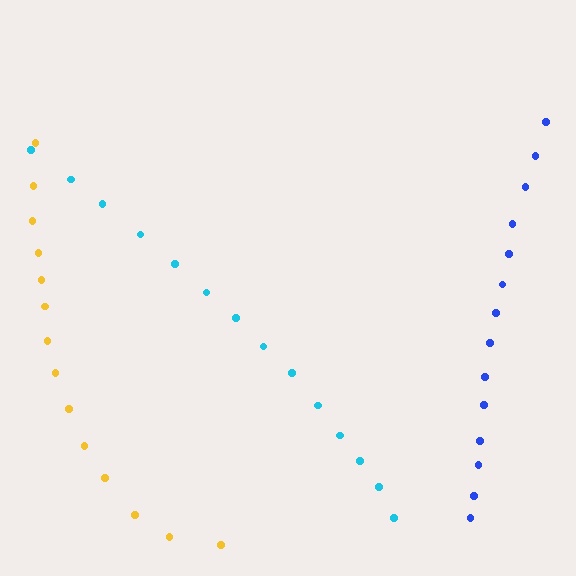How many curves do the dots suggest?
There are 3 distinct paths.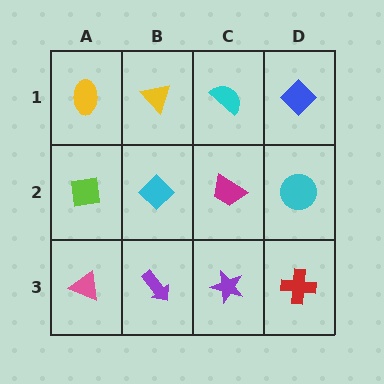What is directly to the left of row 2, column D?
A magenta trapezoid.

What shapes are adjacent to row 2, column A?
A yellow ellipse (row 1, column A), a pink triangle (row 3, column A), a cyan diamond (row 2, column B).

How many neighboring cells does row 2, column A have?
3.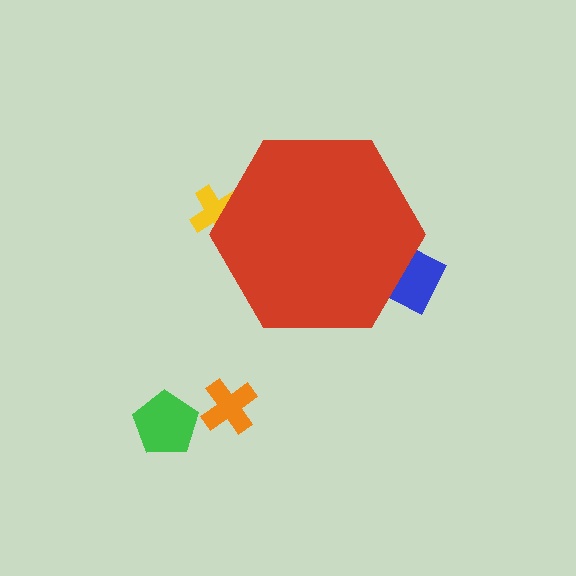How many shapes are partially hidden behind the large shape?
2 shapes are partially hidden.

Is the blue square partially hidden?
Yes, the blue square is partially hidden behind the red hexagon.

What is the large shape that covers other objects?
A red hexagon.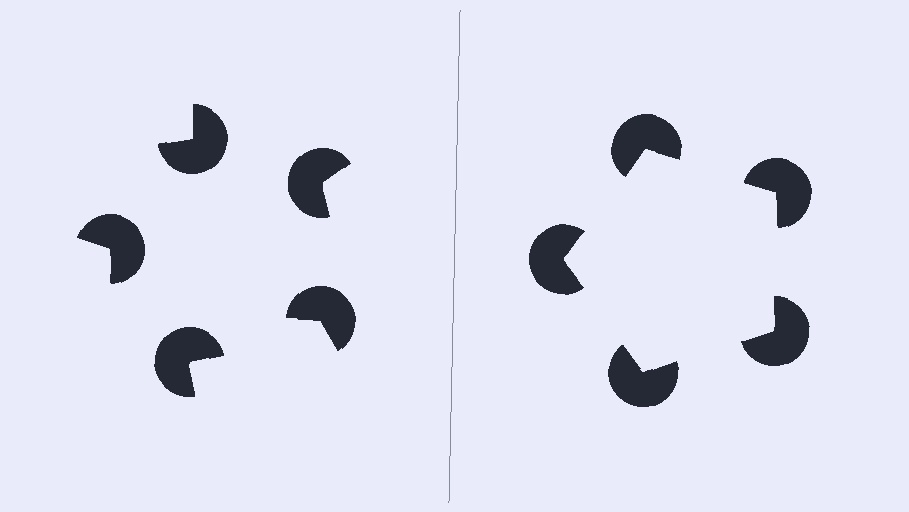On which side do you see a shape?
An illusory pentagon appears on the right side. On the left side the wedge cuts are rotated, so no coherent shape forms.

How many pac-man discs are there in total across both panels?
10 — 5 on each side.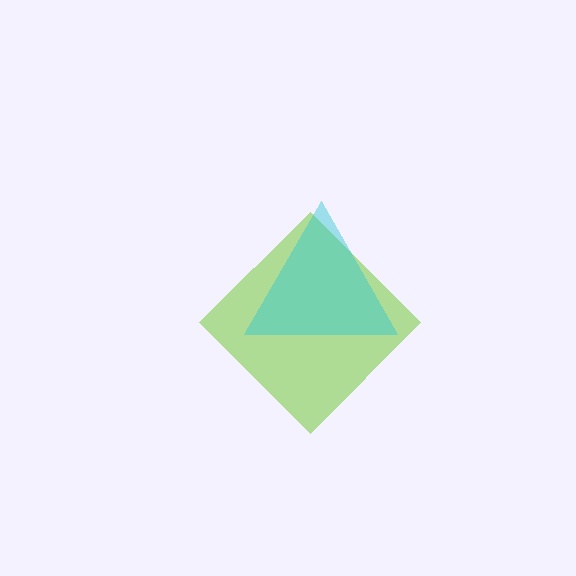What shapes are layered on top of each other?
The layered shapes are: a lime diamond, a cyan triangle.